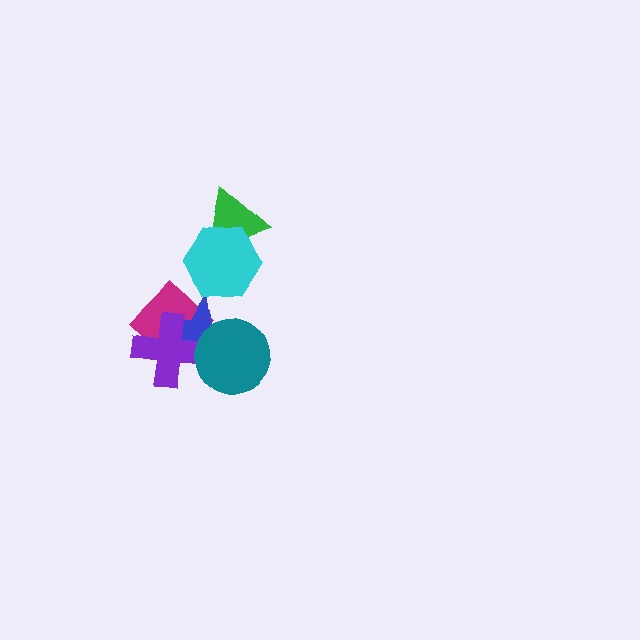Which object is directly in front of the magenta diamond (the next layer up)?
The blue star is directly in front of the magenta diamond.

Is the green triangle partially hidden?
Yes, it is partially covered by another shape.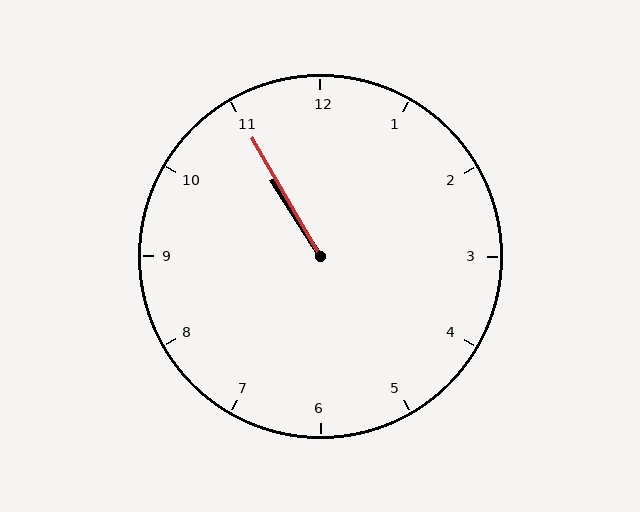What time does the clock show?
10:55.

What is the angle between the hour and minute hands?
Approximately 2 degrees.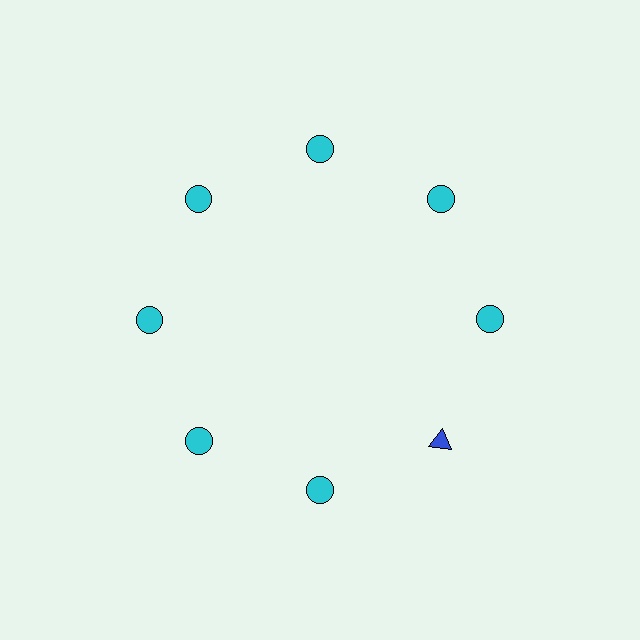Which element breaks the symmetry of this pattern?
The blue triangle at roughly the 4 o'clock position breaks the symmetry. All other shapes are cyan circles.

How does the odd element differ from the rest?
It differs in both color (blue instead of cyan) and shape (triangle instead of circle).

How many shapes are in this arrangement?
There are 8 shapes arranged in a ring pattern.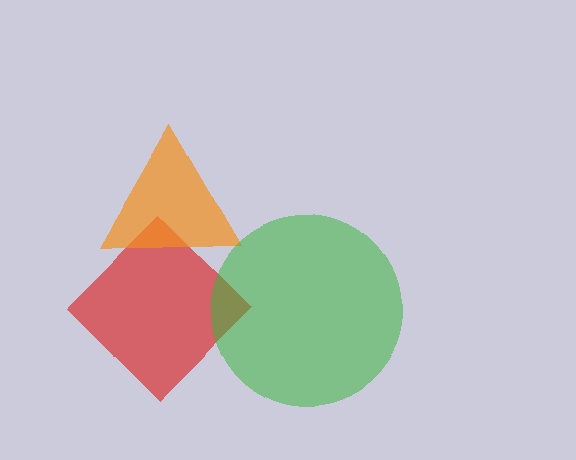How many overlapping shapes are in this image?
There are 3 overlapping shapes in the image.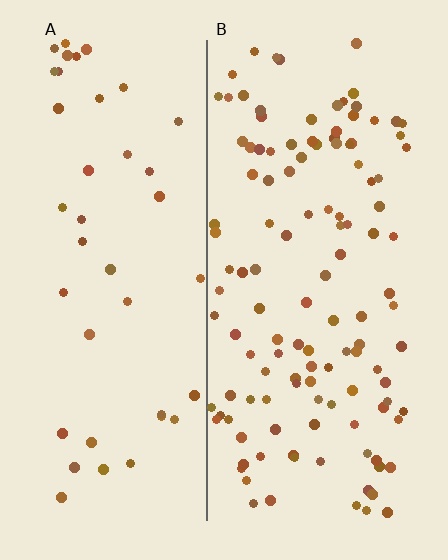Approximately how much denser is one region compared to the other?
Approximately 2.9× — region B over region A.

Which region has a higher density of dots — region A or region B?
B (the right).